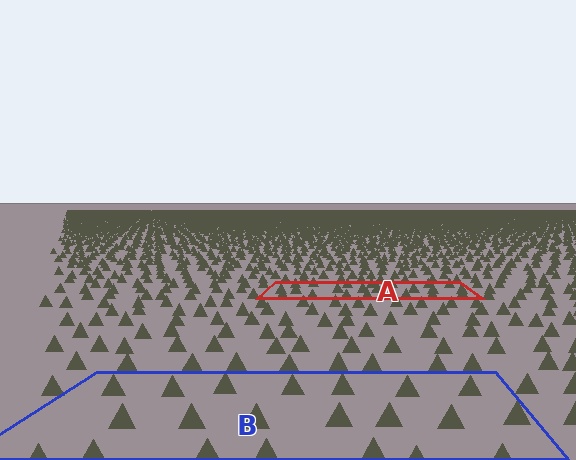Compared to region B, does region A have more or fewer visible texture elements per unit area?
Region A has more texture elements per unit area — they are packed more densely because it is farther away.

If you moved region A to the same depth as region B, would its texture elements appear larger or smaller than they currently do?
They would appear larger. At a closer depth, the same texture elements are projected at a bigger on-screen size.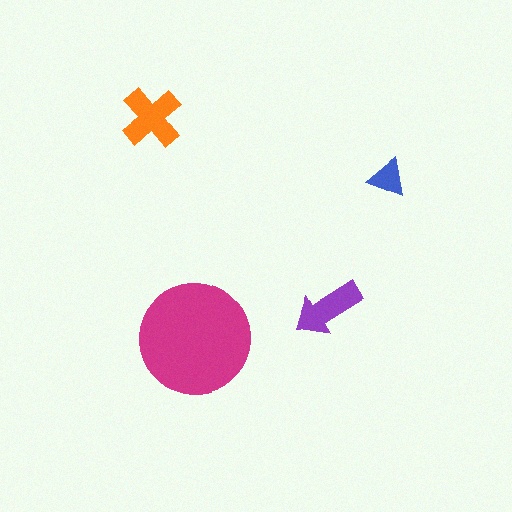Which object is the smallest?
The blue triangle.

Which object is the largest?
The magenta circle.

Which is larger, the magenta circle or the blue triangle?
The magenta circle.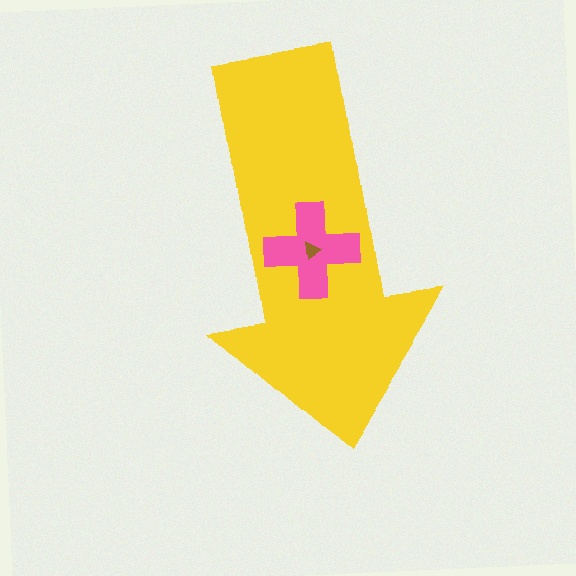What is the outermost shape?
The yellow arrow.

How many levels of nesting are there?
3.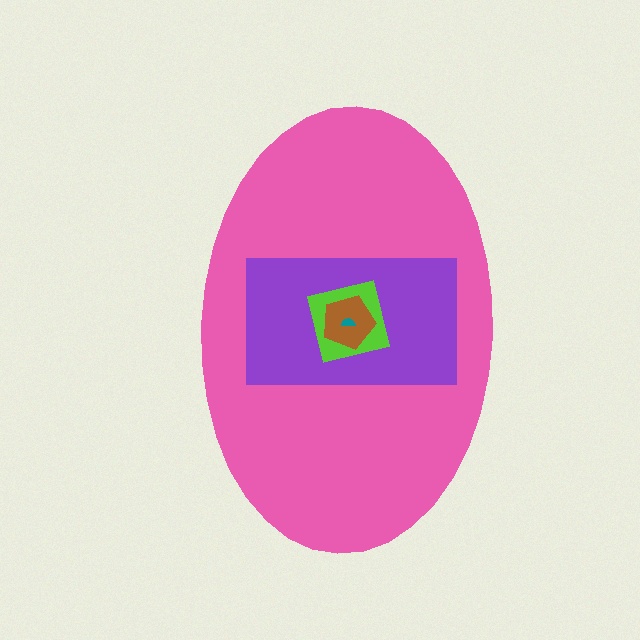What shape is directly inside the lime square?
The brown pentagon.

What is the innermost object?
The teal semicircle.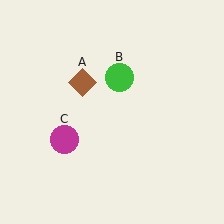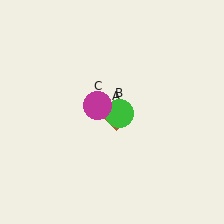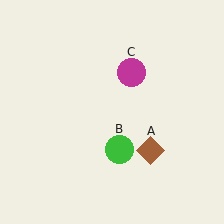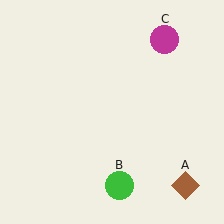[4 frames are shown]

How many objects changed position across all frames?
3 objects changed position: brown diamond (object A), green circle (object B), magenta circle (object C).